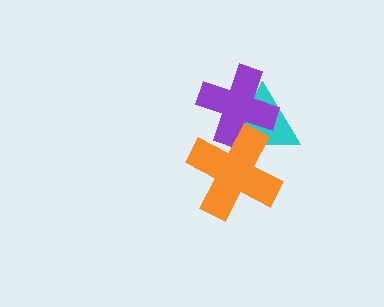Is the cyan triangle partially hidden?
Yes, it is partially covered by another shape.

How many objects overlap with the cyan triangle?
2 objects overlap with the cyan triangle.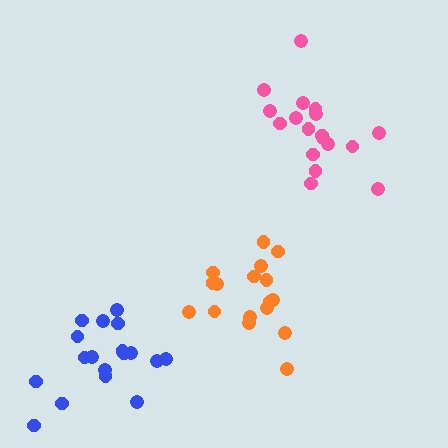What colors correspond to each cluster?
The clusters are colored: blue, orange, pink.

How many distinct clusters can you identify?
There are 3 distinct clusters.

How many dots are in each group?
Group 1: 18 dots, Group 2: 17 dots, Group 3: 18 dots (53 total).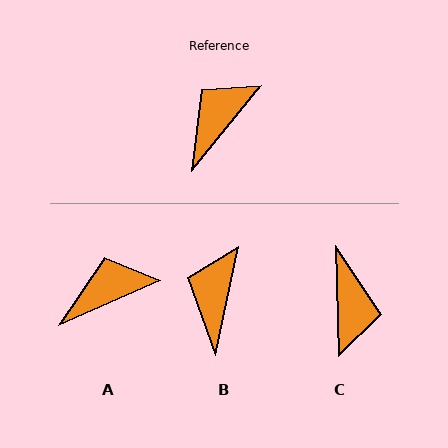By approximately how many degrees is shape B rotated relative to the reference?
Approximately 27 degrees counter-clockwise.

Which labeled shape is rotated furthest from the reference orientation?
C, about 140 degrees away.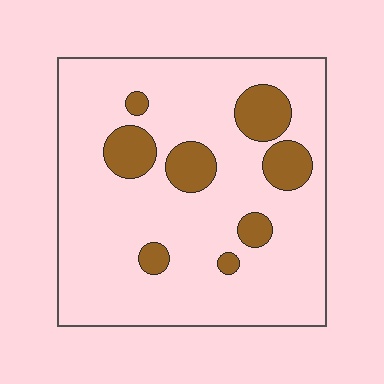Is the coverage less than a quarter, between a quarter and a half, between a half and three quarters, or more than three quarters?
Less than a quarter.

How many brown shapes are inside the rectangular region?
8.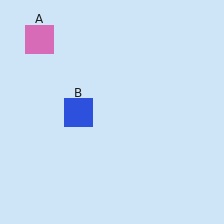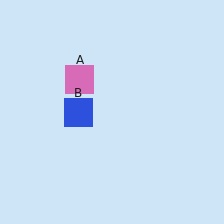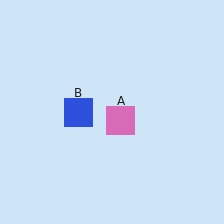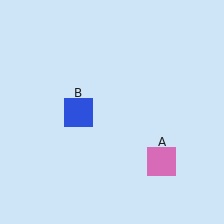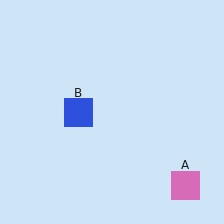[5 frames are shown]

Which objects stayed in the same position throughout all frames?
Blue square (object B) remained stationary.